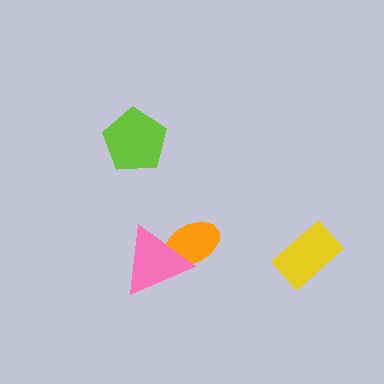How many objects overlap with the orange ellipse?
1 object overlaps with the orange ellipse.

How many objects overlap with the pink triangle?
1 object overlaps with the pink triangle.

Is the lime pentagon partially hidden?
No, no other shape covers it.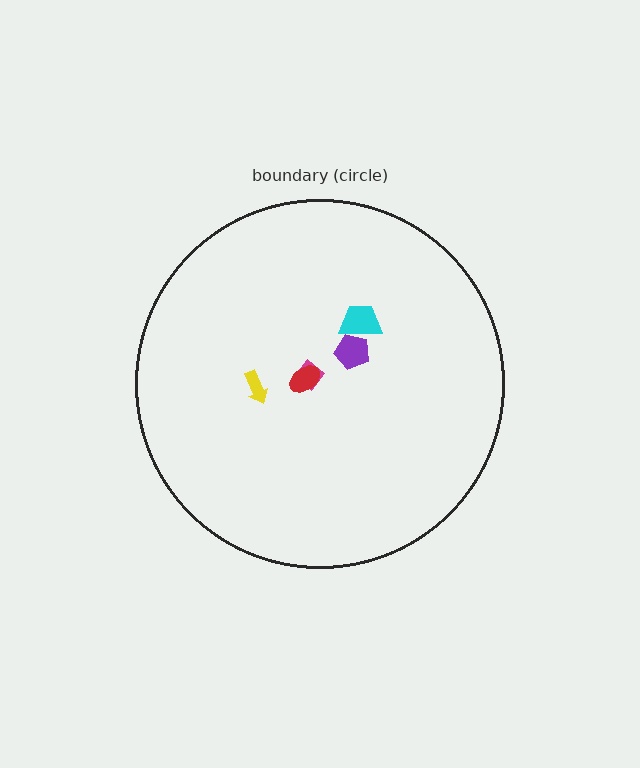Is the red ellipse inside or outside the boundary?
Inside.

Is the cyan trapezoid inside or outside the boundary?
Inside.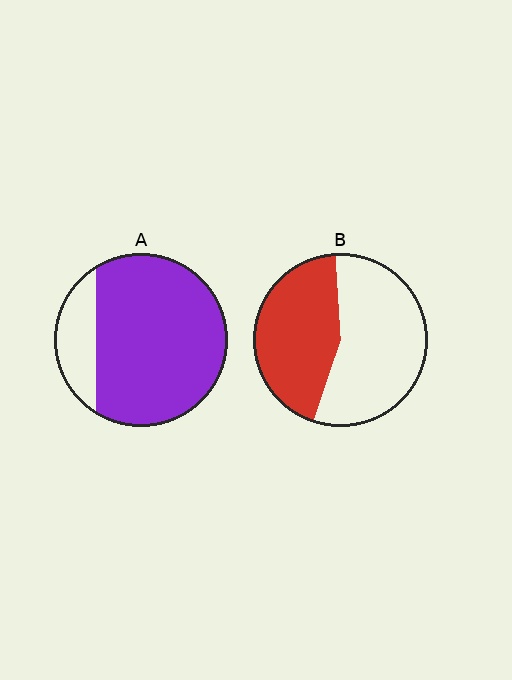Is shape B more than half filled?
No.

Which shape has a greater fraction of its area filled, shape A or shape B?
Shape A.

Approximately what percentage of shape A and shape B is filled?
A is approximately 80% and B is approximately 45%.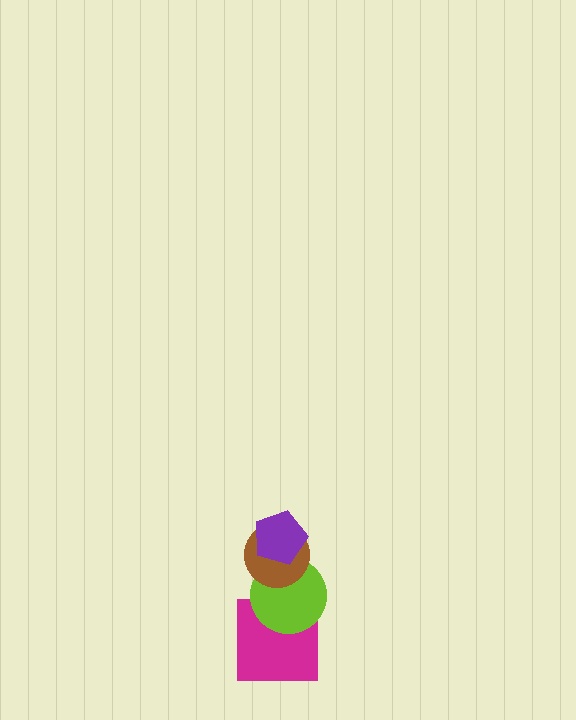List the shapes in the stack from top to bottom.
From top to bottom: the purple pentagon, the brown circle, the lime circle, the magenta square.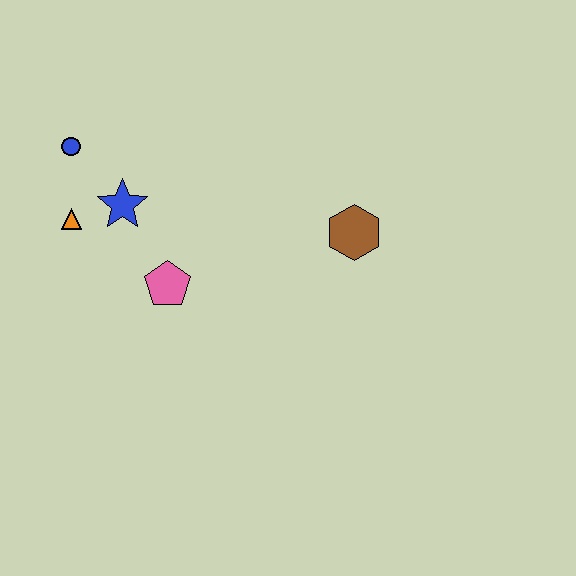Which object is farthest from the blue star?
The brown hexagon is farthest from the blue star.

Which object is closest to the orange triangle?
The blue star is closest to the orange triangle.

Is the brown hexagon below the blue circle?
Yes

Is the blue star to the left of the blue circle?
No